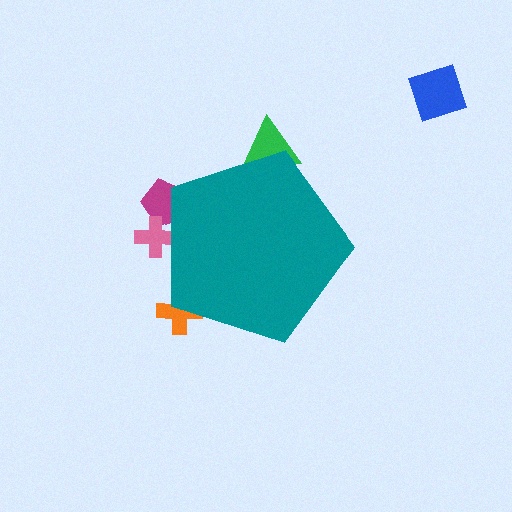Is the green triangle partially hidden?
Yes, the green triangle is partially hidden behind the teal pentagon.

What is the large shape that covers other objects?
A teal pentagon.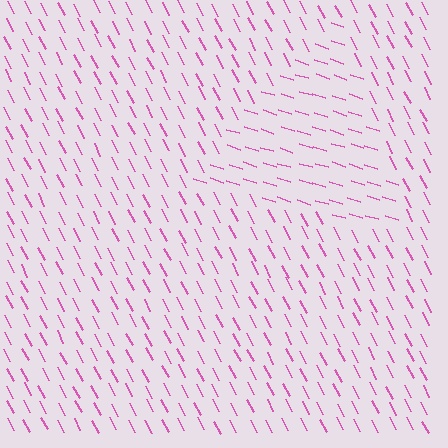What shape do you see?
I see a triangle.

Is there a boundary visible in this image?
Yes, there is a texture boundary formed by a change in line orientation.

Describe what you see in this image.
The image is filled with small pink line segments. A triangle region in the image has lines oriented differently from the surrounding lines, creating a visible texture boundary.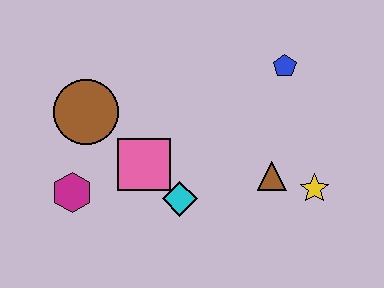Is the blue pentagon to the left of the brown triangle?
No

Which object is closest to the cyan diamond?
The pink square is closest to the cyan diamond.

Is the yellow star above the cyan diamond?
Yes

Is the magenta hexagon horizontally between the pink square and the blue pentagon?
No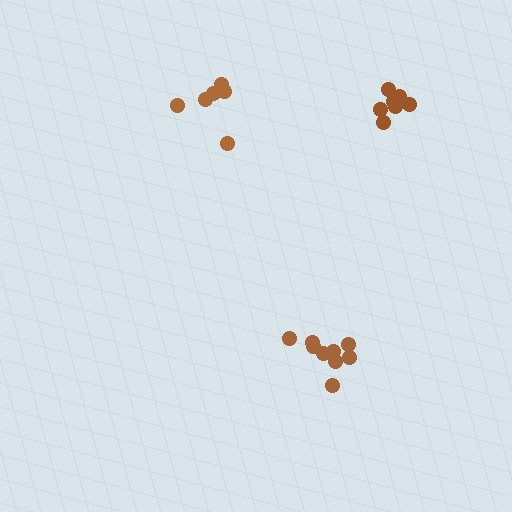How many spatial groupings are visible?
There are 3 spatial groupings.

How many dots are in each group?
Group 1: 9 dots, Group 2: 6 dots, Group 3: 7 dots (22 total).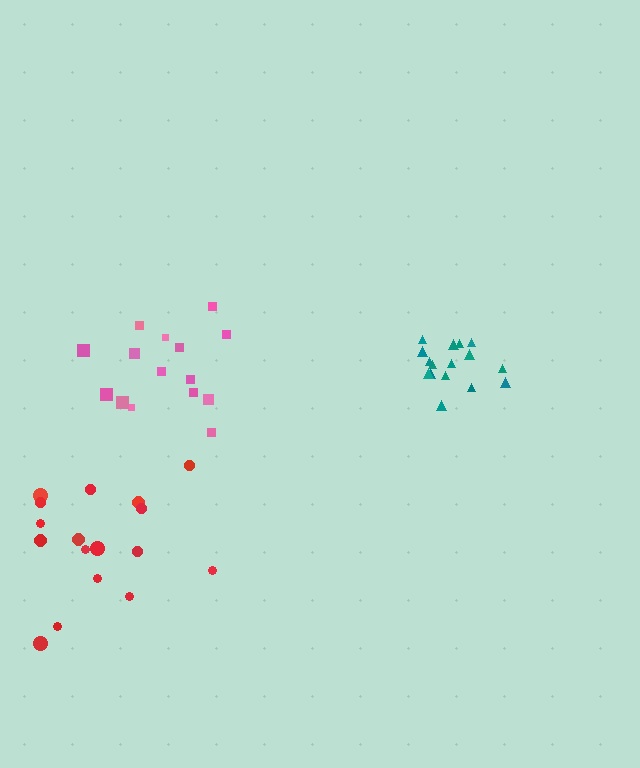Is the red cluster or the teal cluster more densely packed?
Teal.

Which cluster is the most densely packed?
Teal.